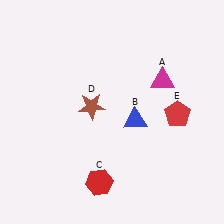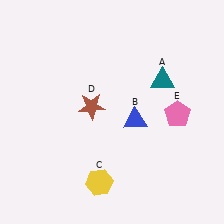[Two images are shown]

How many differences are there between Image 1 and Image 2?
There are 3 differences between the two images.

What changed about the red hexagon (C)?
In Image 1, C is red. In Image 2, it changed to yellow.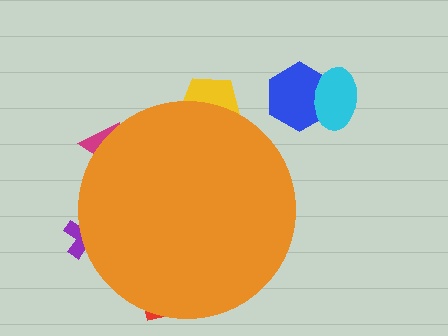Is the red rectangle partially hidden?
Yes, the red rectangle is partially hidden behind the orange circle.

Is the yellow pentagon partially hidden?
Yes, the yellow pentagon is partially hidden behind the orange circle.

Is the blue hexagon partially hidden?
No, the blue hexagon is fully visible.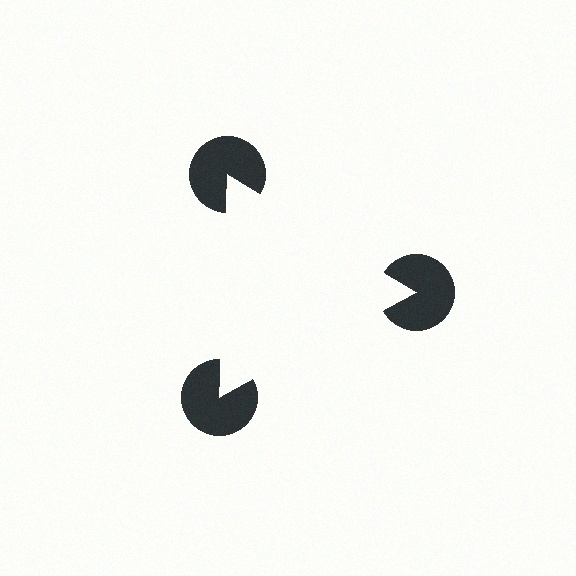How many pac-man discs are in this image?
There are 3 — one at each vertex of the illusory triangle.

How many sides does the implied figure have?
3 sides.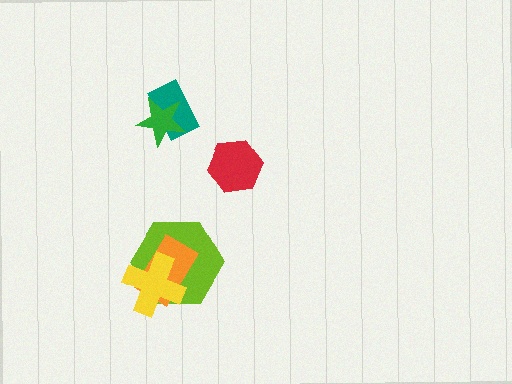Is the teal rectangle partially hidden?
Yes, it is partially covered by another shape.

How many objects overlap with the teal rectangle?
1 object overlaps with the teal rectangle.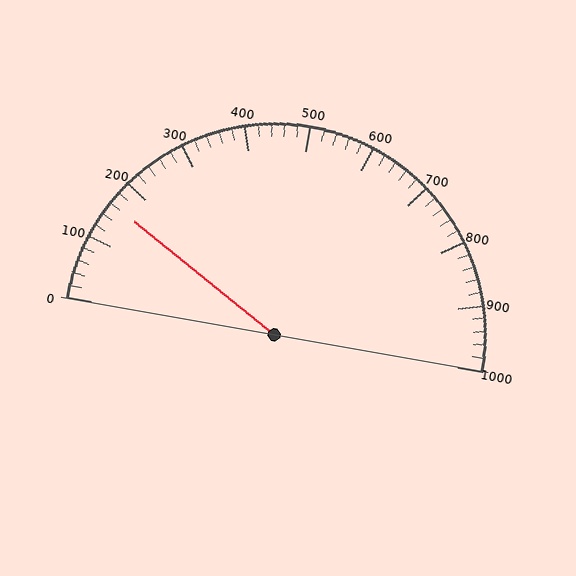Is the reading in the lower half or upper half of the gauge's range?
The reading is in the lower half of the range (0 to 1000).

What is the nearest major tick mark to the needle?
The nearest major tick mark is 200.